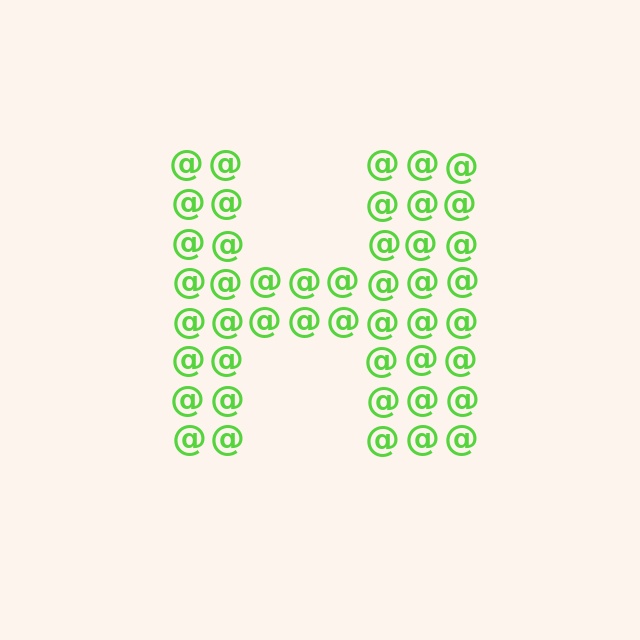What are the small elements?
The small elements are at signs.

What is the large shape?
The large shape is the letter H.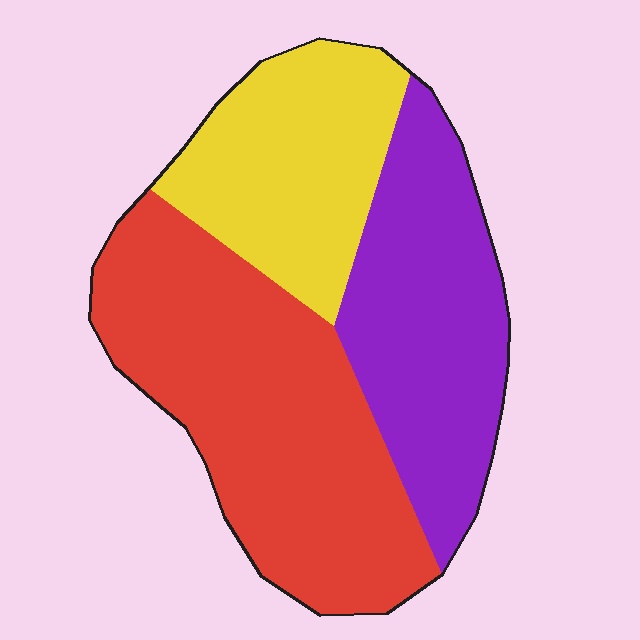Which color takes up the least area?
Yellow, at roughly 25%.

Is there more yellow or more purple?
Purple.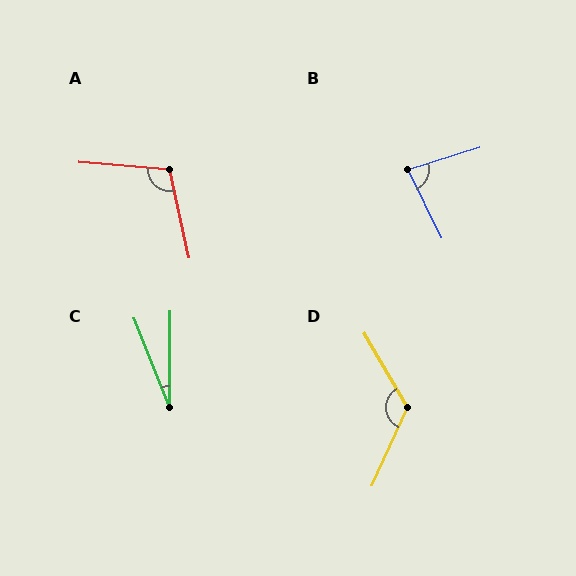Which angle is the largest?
D, at approximately 125 degrees.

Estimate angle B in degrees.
Approximately 81 degrees.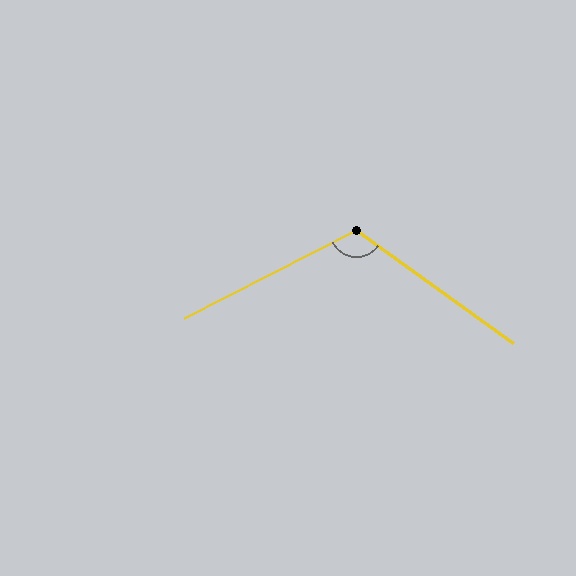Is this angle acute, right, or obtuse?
It is obtuse.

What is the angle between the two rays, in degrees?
Approximately 117 degrees.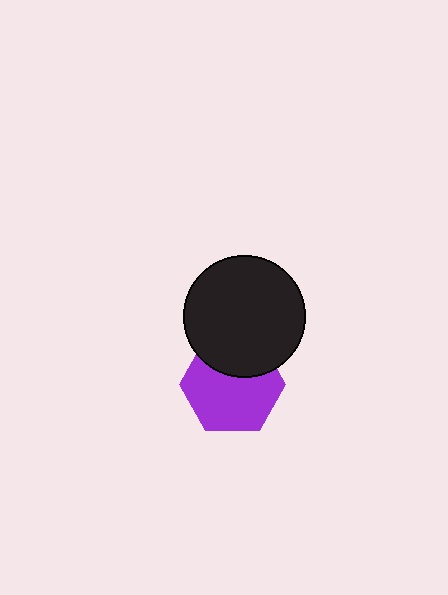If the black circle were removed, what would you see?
You would see the complete purple hexagon.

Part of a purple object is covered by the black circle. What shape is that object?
It is a hexagon.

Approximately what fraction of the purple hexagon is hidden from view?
Roughly 33% of the purple hexagon is hidden behind the black circle.